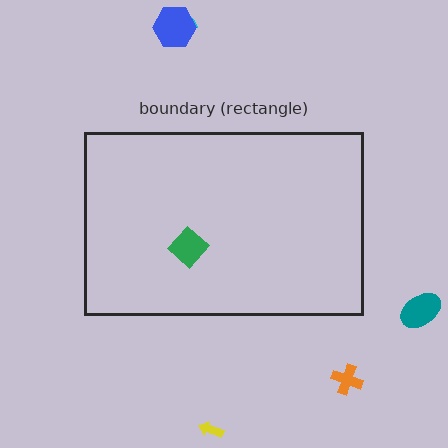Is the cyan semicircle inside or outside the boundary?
Outside.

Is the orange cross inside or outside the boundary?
Outside.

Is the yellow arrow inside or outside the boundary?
Outside.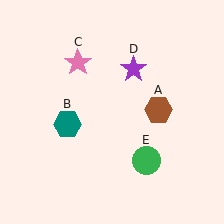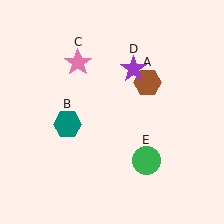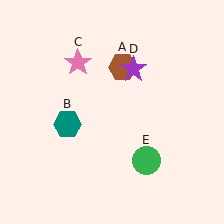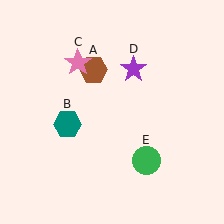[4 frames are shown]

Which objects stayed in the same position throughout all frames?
Teal hexagon (object B) and pink star (object C) and purple star (object D) and green circle (object E) remained stationary.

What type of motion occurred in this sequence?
The brown hexagon (object A) rotated counterclockwise around the center of the scene.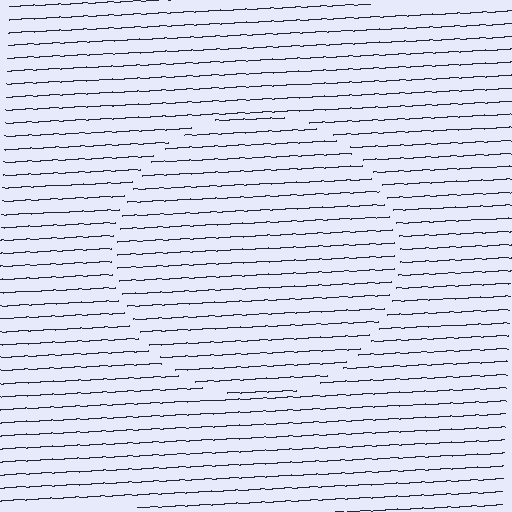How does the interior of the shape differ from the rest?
The interior of the shape contains the same grating, shifted by half a period — the contour is defined by the phase discontinuity where line-ends from the inner and outer gratings abut.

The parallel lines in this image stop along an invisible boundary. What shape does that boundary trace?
An illusory circle. The interior of the shape contains the same grating, shifted by half a period — the contour is defined by the phase discontinuity where line-ends from the inner and outer gratings abut.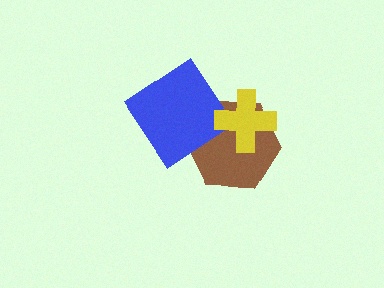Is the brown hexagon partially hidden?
Yes, it is partially covered by another shape.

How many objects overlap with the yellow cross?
1 object overlaps with the yellow cross.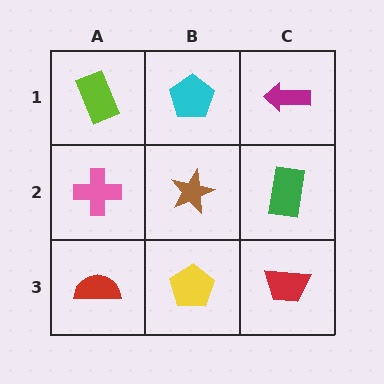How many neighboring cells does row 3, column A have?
2.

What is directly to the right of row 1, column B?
A magenta arrow.